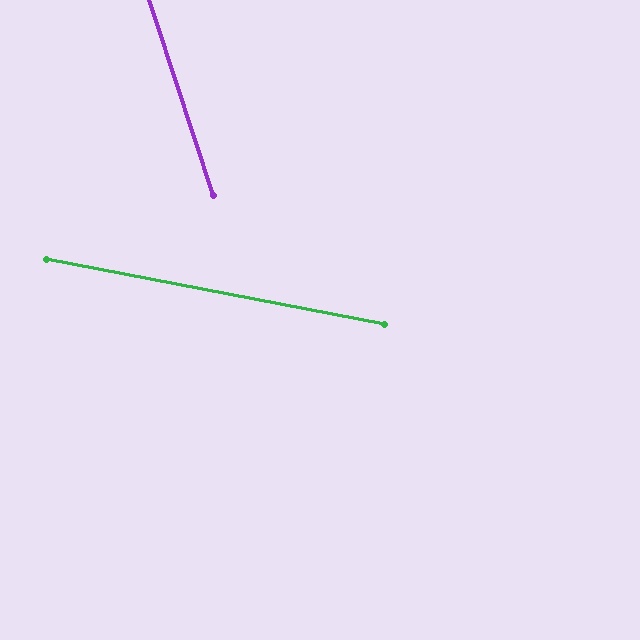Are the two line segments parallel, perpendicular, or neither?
Neither parallel nor perpendicular — they differ by about 61°.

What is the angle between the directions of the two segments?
Approximately 61 degrees.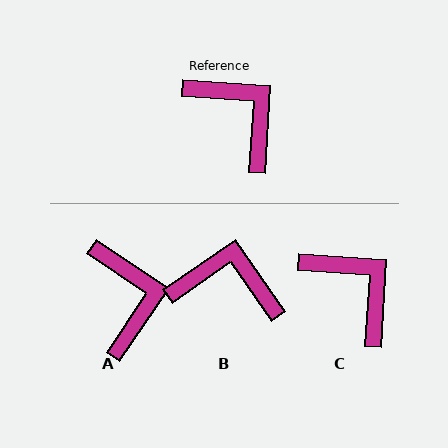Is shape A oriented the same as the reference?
No, it is off by about 30 degrees.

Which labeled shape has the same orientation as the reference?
C.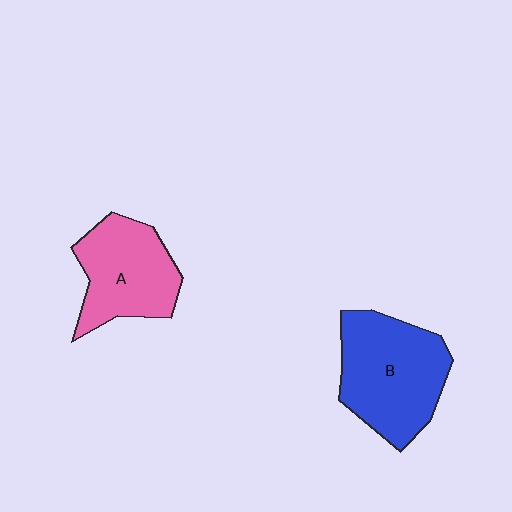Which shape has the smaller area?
Shape A (pink).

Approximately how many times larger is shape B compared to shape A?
Approximately 1.2 times.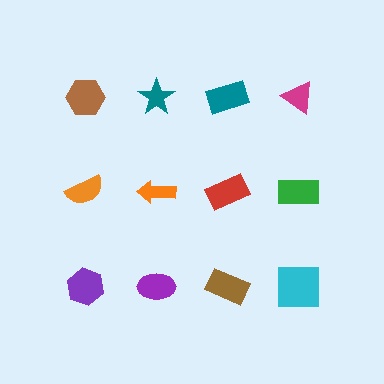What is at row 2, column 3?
A red rectangle.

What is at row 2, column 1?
An orange semicircle.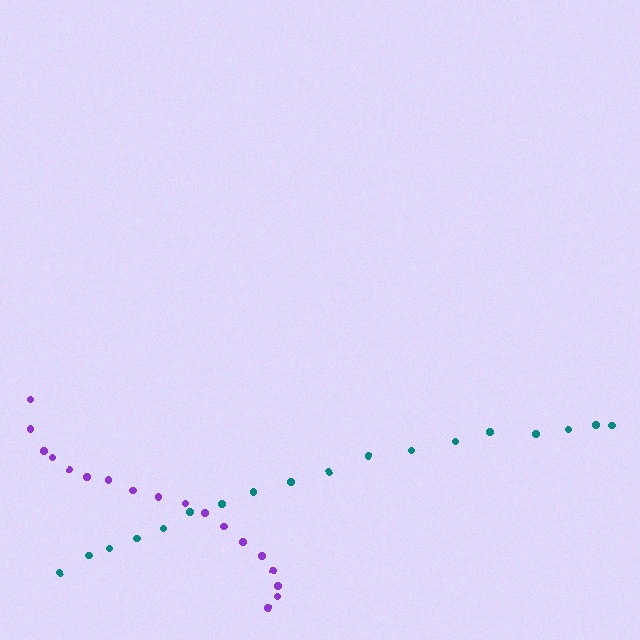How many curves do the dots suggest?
There are 2 distinct paths.